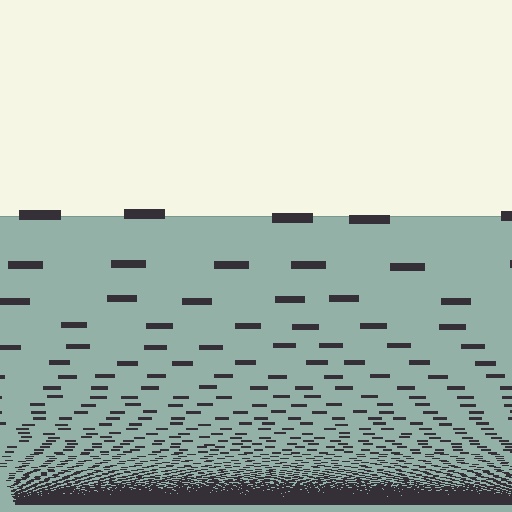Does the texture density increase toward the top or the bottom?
Density increases toward the bottom.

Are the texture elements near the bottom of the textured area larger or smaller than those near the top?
Smaller. The gradient is inverted — elements near the bottom are smaller and denser.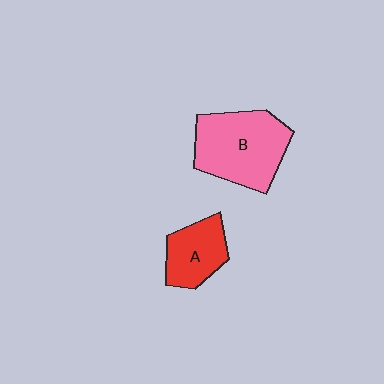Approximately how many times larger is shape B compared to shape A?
Approximately 1.8 times.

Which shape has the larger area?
Shape B (pink).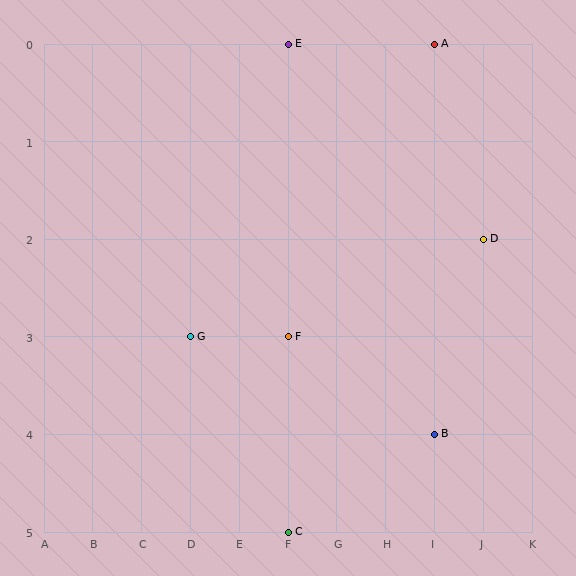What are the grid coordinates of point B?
Point B is at grid coordinates (I, 4).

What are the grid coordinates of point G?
Point G is at grid coordinates (D, 3).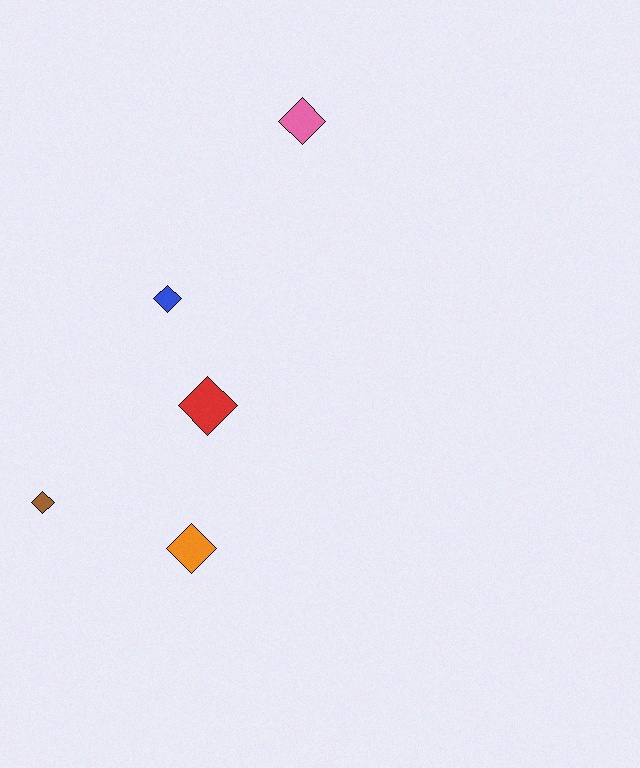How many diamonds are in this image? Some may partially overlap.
There are 5 diamonds.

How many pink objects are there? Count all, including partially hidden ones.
There is 1 pink object.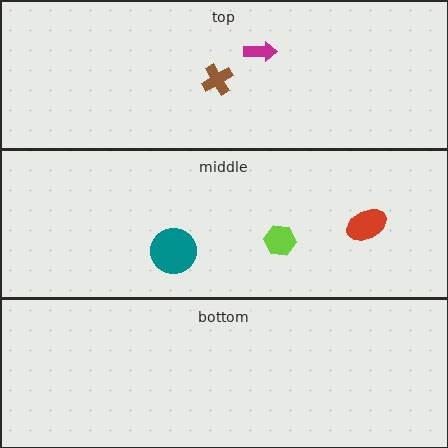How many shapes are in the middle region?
3.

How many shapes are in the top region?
2.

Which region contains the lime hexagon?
The middle region.